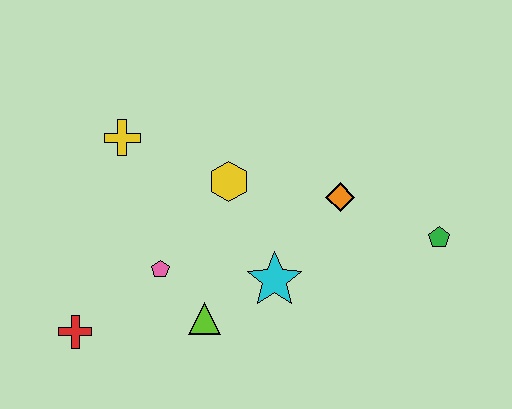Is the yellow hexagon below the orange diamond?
No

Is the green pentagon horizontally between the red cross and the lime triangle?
No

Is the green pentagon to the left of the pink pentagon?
No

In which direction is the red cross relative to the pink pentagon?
The red cross is to the left of the pink pentagon.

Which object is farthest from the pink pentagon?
The green pentagon is farthest from the pink pentagon.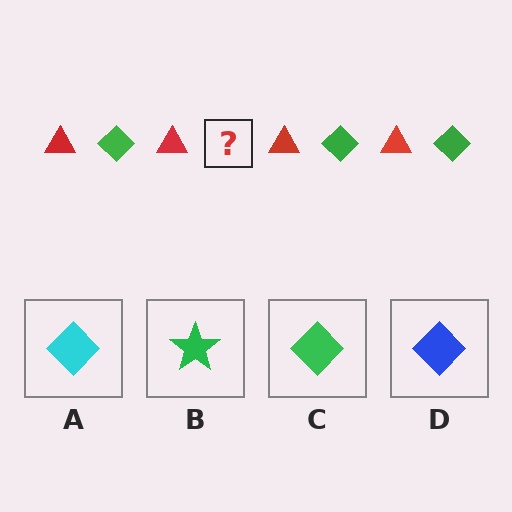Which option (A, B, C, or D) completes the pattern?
C.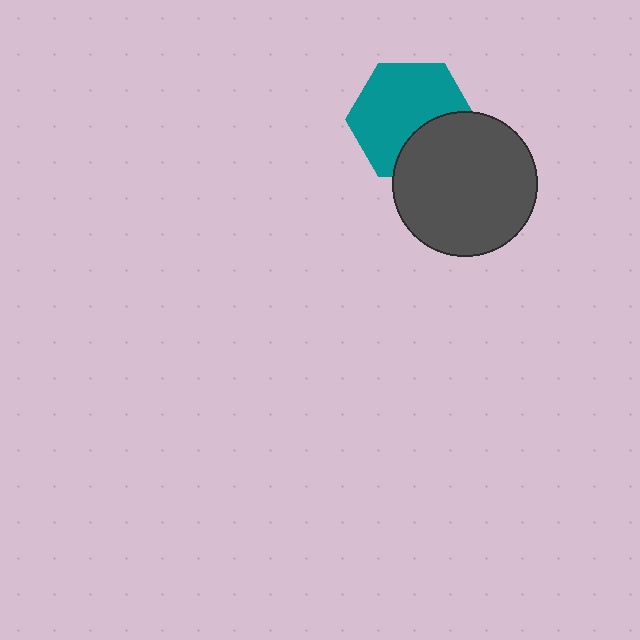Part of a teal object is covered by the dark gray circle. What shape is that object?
It is a hexagon.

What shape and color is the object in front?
The object in front is a dark gray circle.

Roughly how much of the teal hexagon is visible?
Most of it is visible (roughly 69%).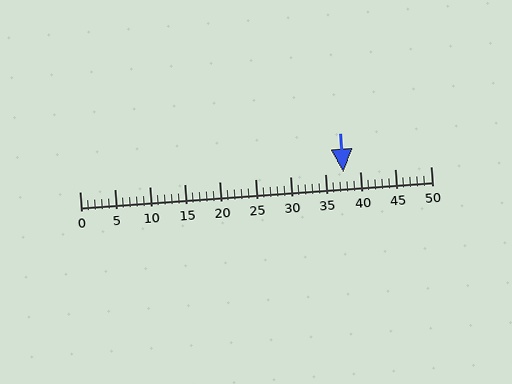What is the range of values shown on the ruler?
The ruler shows values from 0 to 50.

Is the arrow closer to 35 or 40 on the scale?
The arrow is closer to 40.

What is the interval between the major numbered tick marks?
The major tick marks are spaced 5 units apart.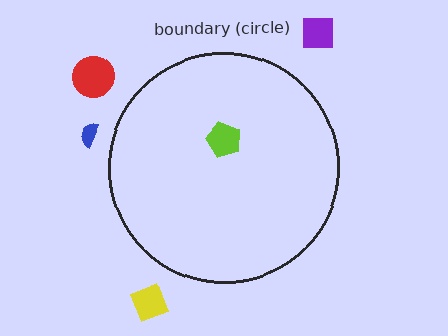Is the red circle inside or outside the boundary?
Outside.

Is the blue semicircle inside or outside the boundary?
Outside.